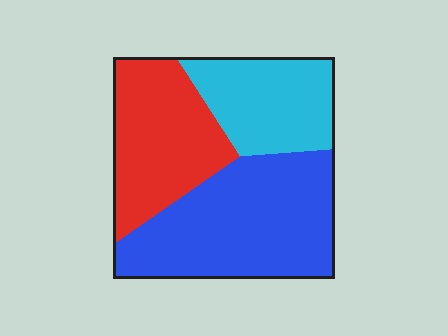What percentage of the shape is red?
Red covers around 30% of the shape.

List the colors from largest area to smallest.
From largest to smallest: blue, red, cyan.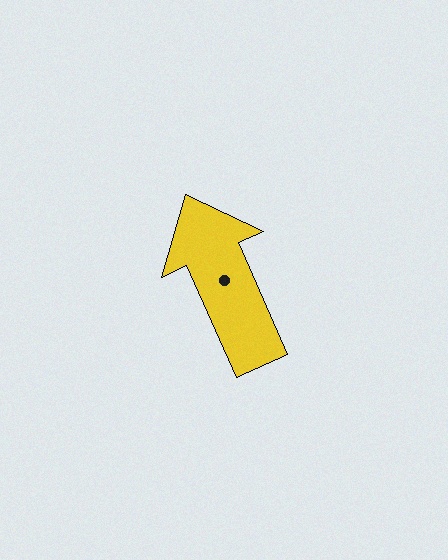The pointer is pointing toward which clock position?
Roughly 11 o'clock.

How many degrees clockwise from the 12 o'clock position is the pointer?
Approximately 336 degrees.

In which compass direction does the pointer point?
Northwest.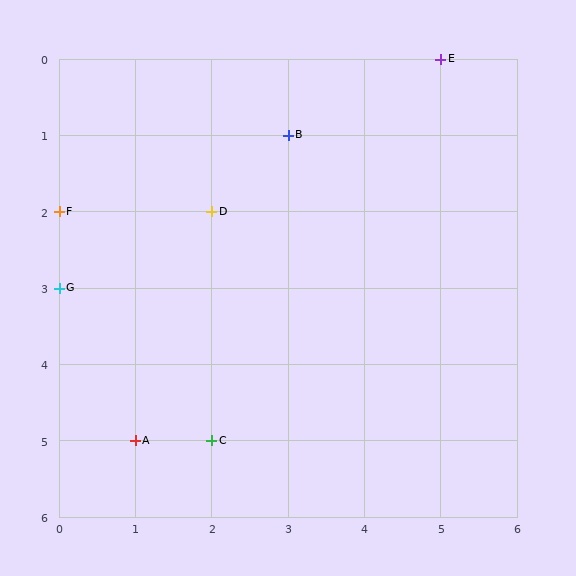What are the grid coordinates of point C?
Point C is at grid coordinates (2, 5).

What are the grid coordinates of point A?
Point A is at grid coordinates (1, 5).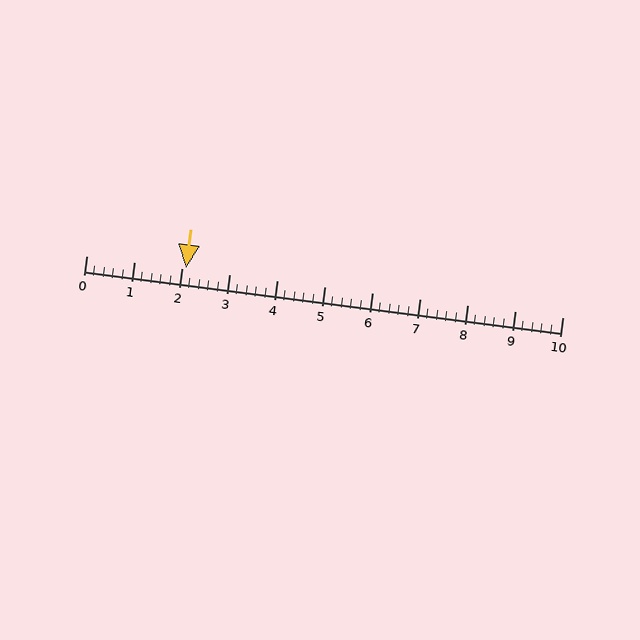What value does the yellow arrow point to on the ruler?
The yellow arrow points to approximately 2.1.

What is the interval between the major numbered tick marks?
The major tick marks are spaced 1 units apart.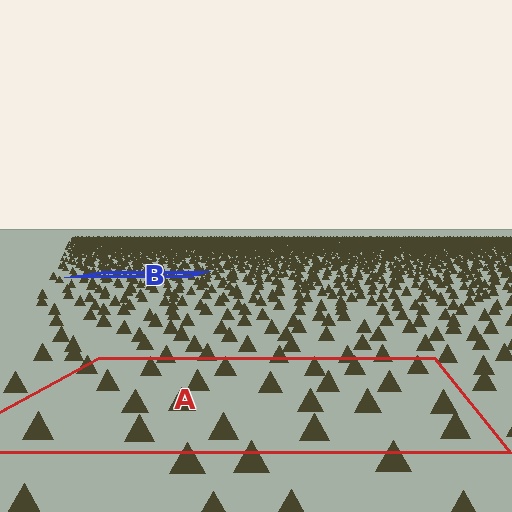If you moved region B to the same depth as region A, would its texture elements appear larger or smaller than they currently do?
They would appear larger. At a closer depth, the same texture elements are projected at a bigger on-screen size.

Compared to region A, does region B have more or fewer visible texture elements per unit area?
Region B has more texture elements per unit area — they are packed more densely because it is farther away.